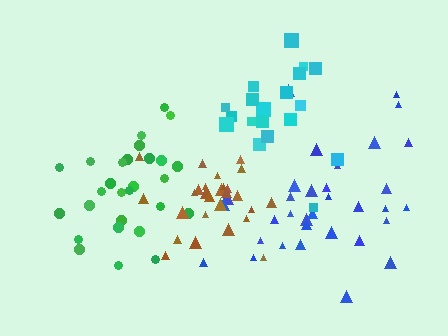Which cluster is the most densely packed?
Brown.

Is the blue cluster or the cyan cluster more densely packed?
Cyan.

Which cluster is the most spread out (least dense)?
Blue.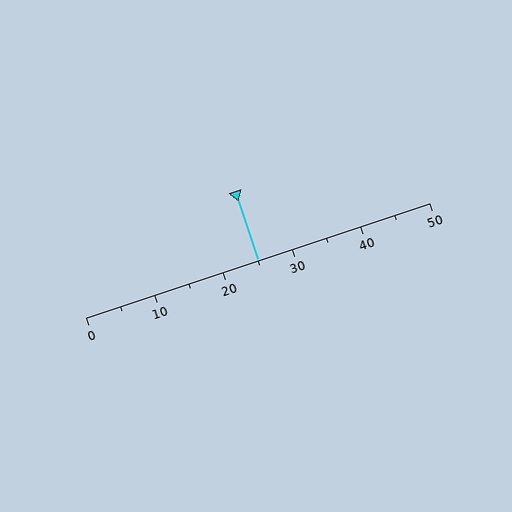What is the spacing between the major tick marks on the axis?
The major ticks are spaced 10 apart.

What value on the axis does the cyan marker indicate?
The marker indicates approximately 25.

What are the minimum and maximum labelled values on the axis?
The axis runs from 0 to 50.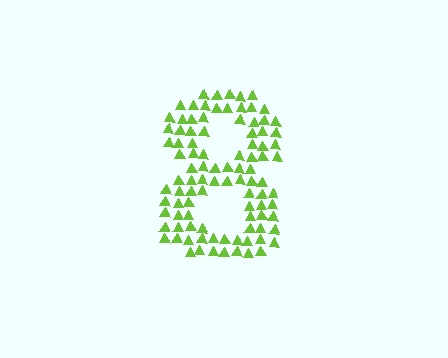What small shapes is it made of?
It is made of small triangles.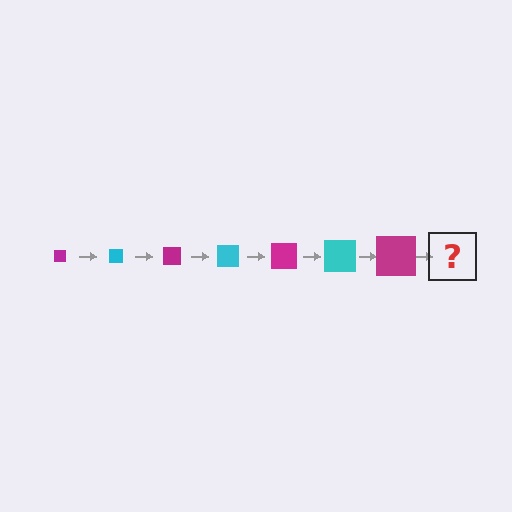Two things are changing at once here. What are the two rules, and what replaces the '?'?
The two rules are that the square grows larger each step and the color cycles through magenta and cyan. The '?' should be a cyan square, larger than the previous one.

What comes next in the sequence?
The next element should be a cyan square, larger than the previous one.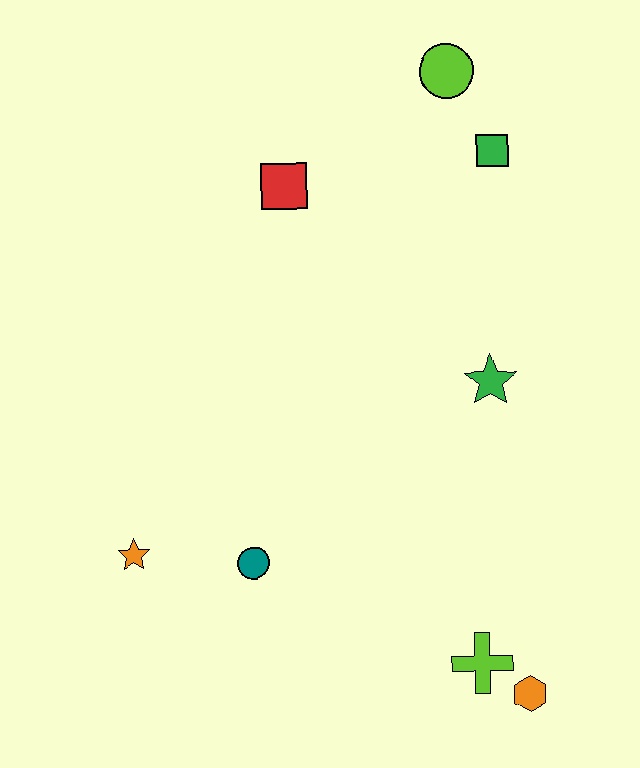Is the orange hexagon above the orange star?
No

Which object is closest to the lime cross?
The orange hexagon is closest to the lime cross.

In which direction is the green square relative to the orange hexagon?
The green square is above the orange hexagon.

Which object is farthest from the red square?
The orange hexagon is farthest from the red square.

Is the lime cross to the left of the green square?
Yes